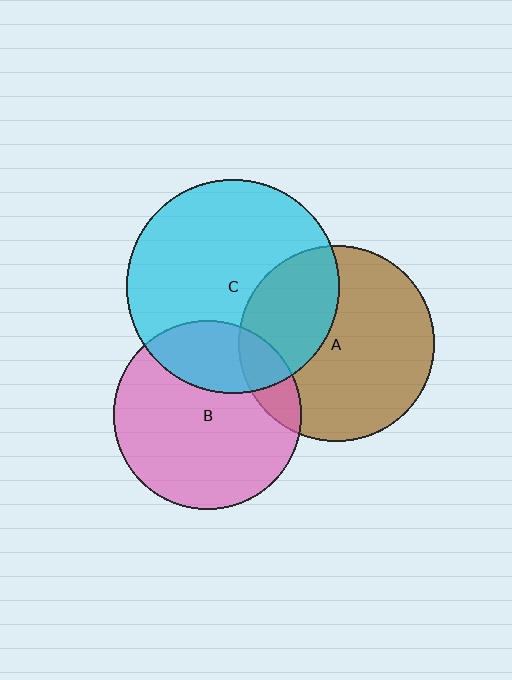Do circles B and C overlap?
Yes.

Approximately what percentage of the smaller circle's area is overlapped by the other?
Approximately 25%.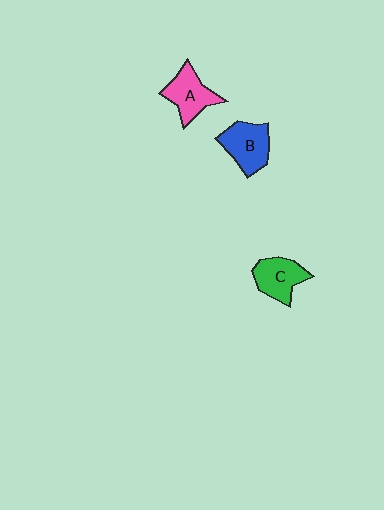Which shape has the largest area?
Shape B (blue).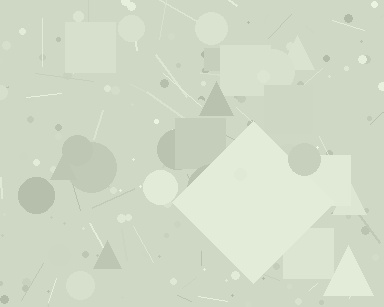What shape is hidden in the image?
A diamond is hidden in the image.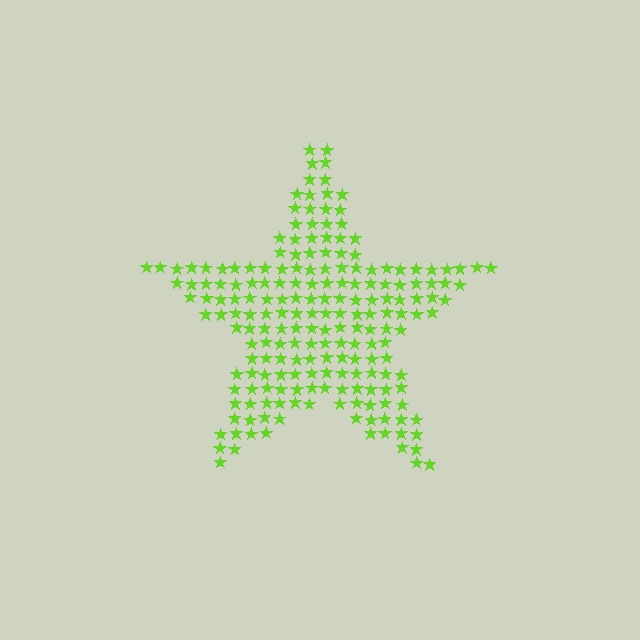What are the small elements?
The small elements are stars.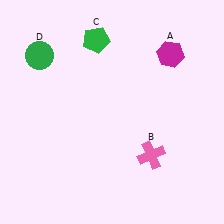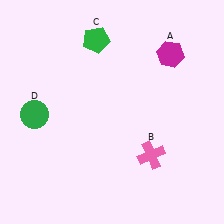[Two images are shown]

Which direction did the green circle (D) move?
The green circle (D) moved down.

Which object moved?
The green circle (D) moved down.